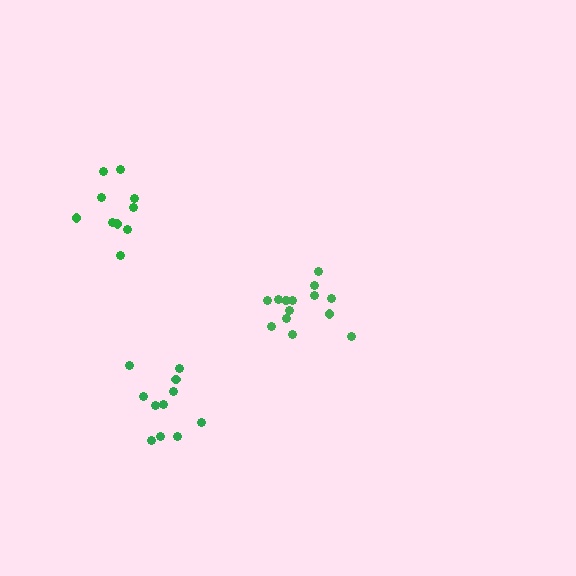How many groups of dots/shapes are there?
There are 3 groups.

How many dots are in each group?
Group 1: 11 dots, Group 2: 10 dots, Group 3: 14 dots (35 total).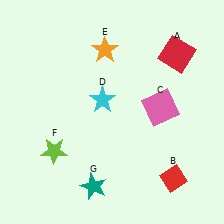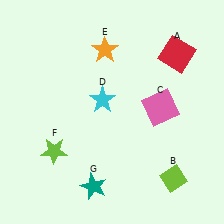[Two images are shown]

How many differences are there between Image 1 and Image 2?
There is 1 difference between the two images.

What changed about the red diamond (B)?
In Image 1, B is red. In Image 2, it changed to lime.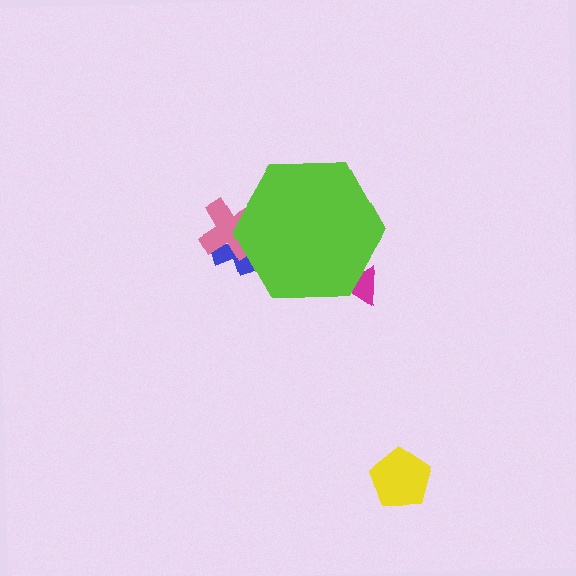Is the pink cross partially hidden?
Yes, the pink cross is partially hidden behind the lime hexagon.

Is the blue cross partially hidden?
Yes, the blue cross is partially hidden behind the lime hexagon.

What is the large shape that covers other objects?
A lime hexagon.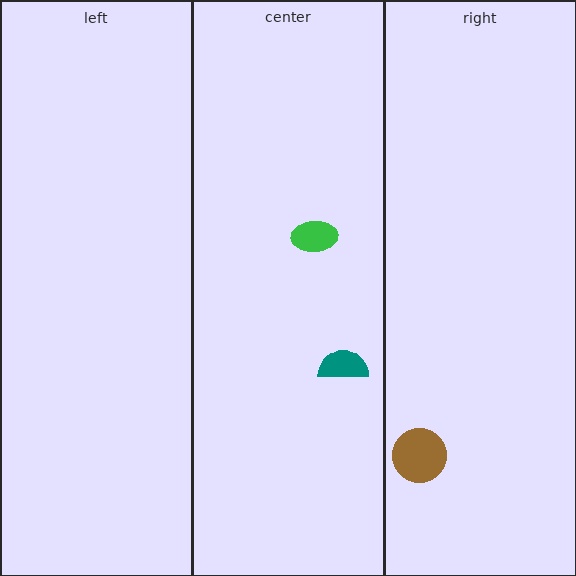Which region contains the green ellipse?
The center region.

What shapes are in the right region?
The brown circle.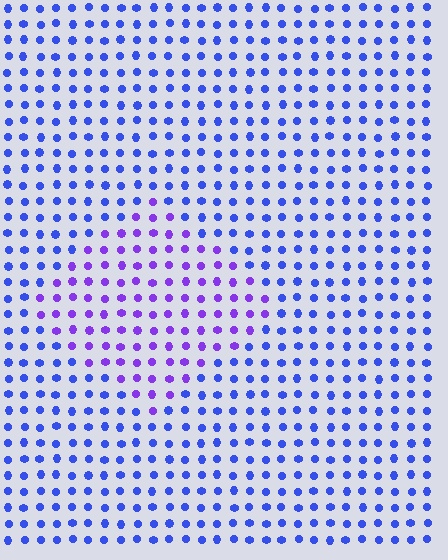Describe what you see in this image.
The image is filled with small blue elements in a uniform arrangement. A diamond-shaped region is visible where the elements are tinted to a slightly different hue, forming a subtle color boundary.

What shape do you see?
I see a diamond.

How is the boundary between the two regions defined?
The boundary is defined purely by a slight shift in hue (about 36 degrees). Spacing, size, and orientation are identical on both sides.